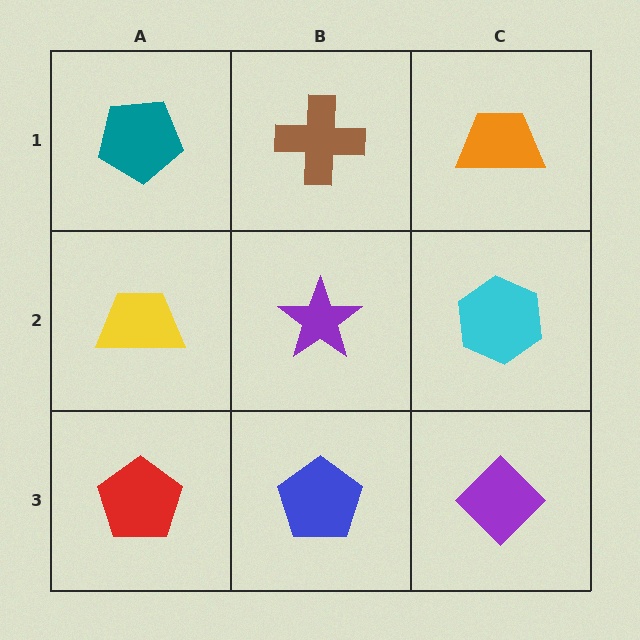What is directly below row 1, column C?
A cyan hexagon.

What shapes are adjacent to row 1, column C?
A cyan hexagon (row 2, column C), a brown cross (row 1, column B).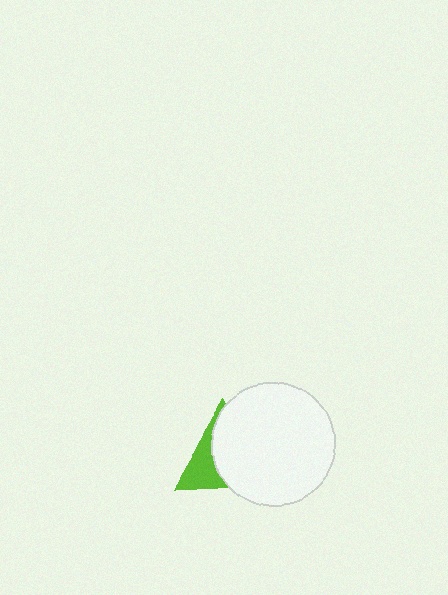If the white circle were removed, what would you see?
You would see the complete lime triangle.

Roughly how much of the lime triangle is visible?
A small part of it is visible (roughly 36%).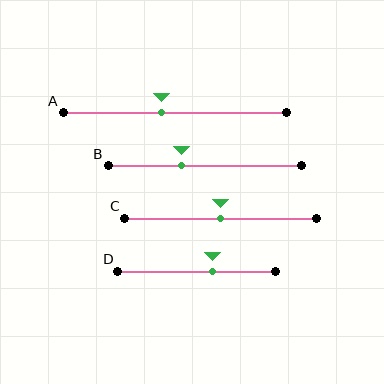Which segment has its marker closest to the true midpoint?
Segment C has its marker closest to the true midpoint.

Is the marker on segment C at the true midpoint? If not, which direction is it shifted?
Yes, the marker on segment C is at the true midpoint.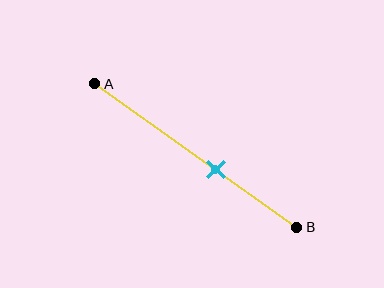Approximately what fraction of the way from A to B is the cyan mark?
The cyan mark is approximately 60% of the way from A to B.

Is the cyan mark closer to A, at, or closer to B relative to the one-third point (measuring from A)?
The cyan mark is closer to point B than the one-third point of segment AB.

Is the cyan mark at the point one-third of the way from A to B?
No, the mark is at about 60% from A, not at the 33% one-third point.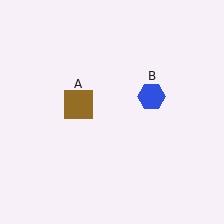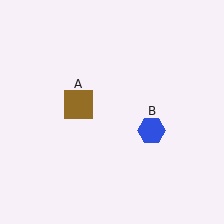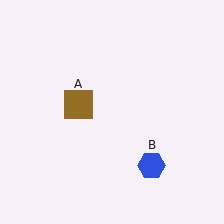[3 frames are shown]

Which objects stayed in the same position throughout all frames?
Brown square (object A) remained stationary.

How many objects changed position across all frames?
1 object changed position: blue hexagon (object B).